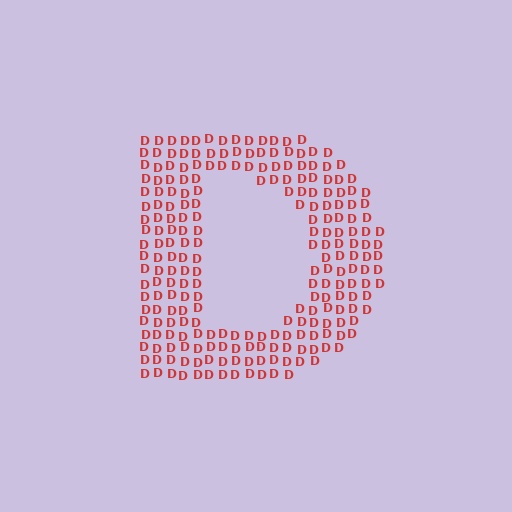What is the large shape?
The large shape is the letter D.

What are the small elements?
The small elements are letter D's.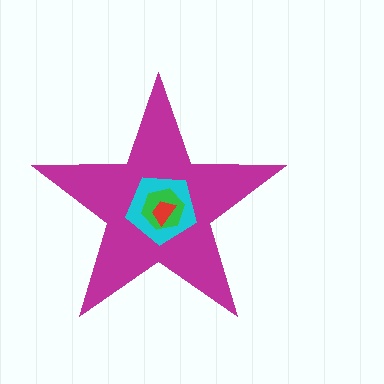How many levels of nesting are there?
4.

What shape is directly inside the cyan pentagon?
The green hexagon.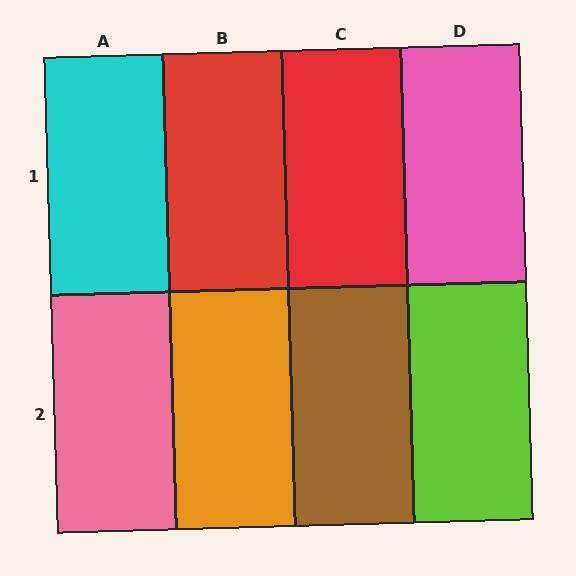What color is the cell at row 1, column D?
Pink.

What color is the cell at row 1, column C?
Red.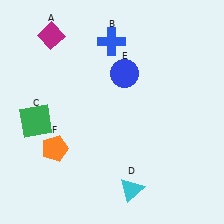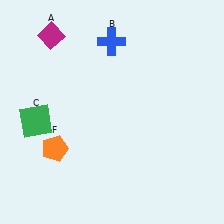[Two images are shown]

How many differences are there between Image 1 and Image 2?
There are 2 differences between the two images.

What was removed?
The blue circle (E), the cyan triangle (D) were removed in Image 2.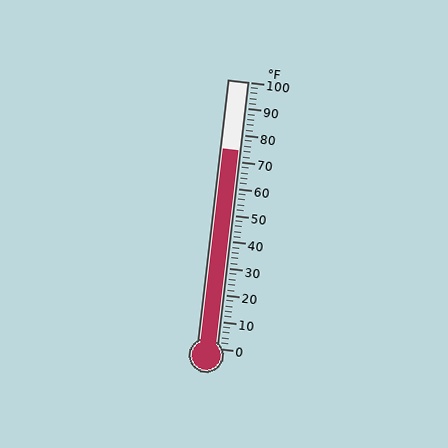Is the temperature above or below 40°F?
The temperature is above 40°F.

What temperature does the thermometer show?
The thermometer shows approximately 74°F.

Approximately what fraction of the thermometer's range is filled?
The thermometer is filled to approximately 75% of its range.